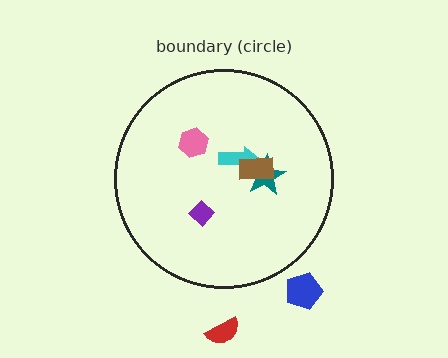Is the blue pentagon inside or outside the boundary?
Outside.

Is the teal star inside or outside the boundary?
Inside.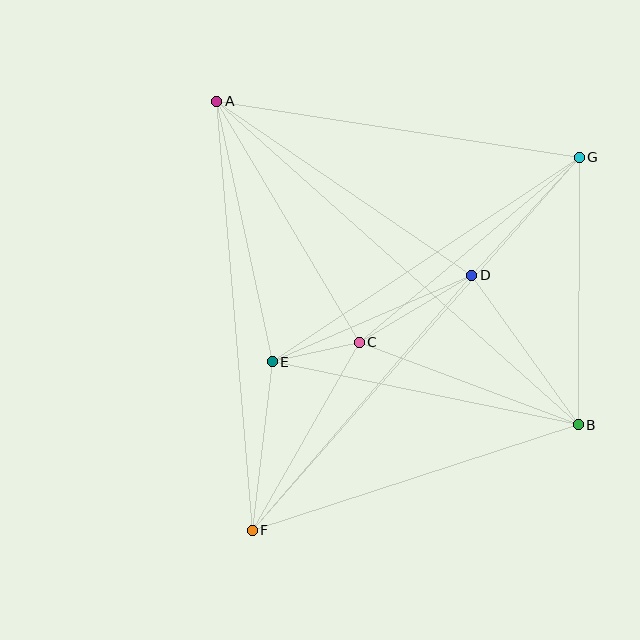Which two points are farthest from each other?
Points F and G are farthest from each other.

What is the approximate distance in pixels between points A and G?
The distance between A and G is approximately 366 pixels.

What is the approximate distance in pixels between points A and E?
The distance between A and E is approximately 266 pixels.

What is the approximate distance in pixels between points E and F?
The distance between E and F is approximately 170 pixels.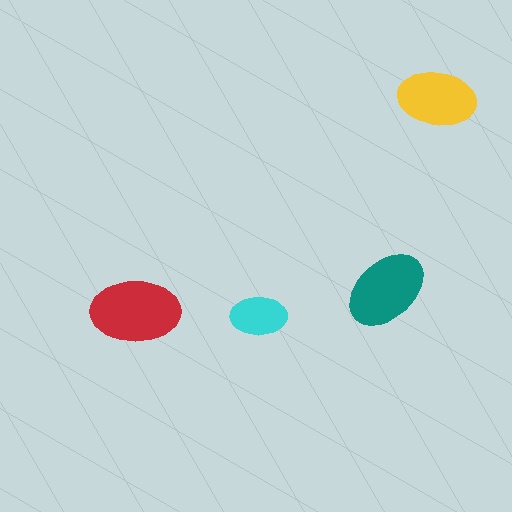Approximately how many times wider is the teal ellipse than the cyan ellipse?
About 1.5 times wider.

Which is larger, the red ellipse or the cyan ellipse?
The red one.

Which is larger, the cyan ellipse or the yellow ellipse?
The yellow one.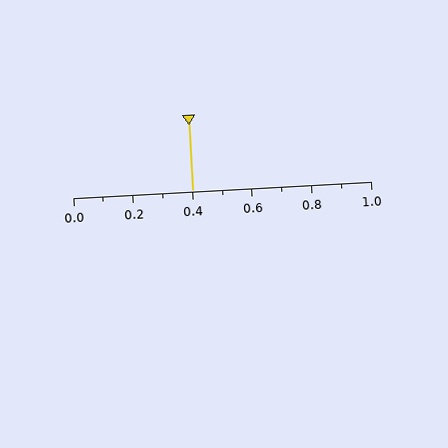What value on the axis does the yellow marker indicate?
The marker indicates approximately 0.4.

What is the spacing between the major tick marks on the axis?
The major ticks are spaced 0.2 apart.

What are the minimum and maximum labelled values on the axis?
The axis runs from 0.0 to 1.0.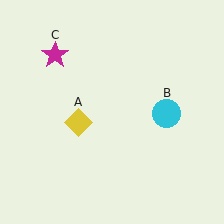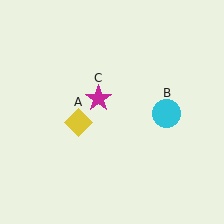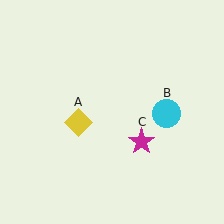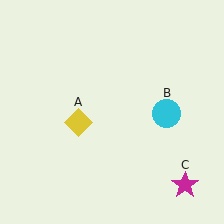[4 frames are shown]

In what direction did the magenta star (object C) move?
The magenta star (object C) moved down and to the right.